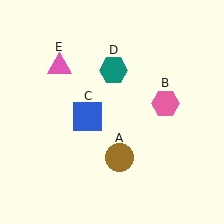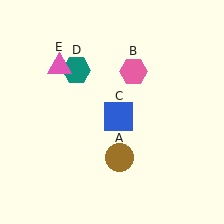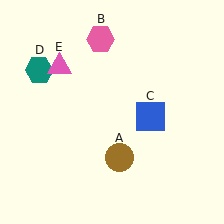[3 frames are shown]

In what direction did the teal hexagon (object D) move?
The teal hexagon (object D) moved left.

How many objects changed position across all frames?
3 objects changed position: pink hexagon (object B), blue square (object C), teal hexagon (object D).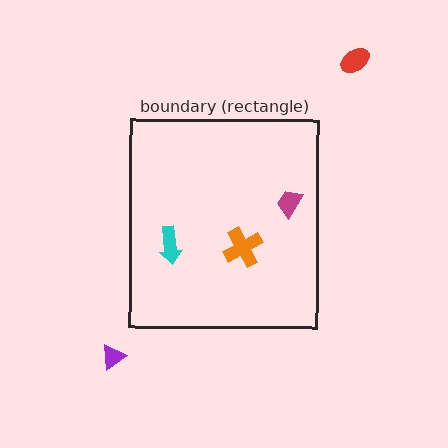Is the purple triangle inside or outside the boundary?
Outside.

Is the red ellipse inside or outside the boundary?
Outside.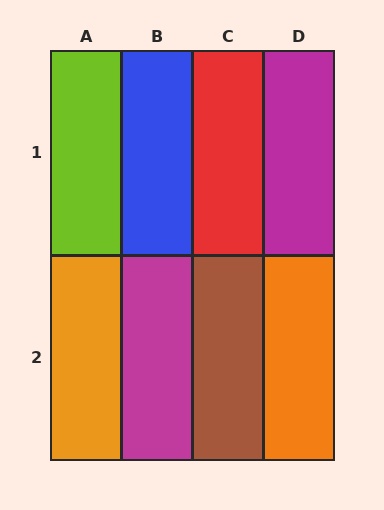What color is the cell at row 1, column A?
Lime.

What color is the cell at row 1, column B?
Blue.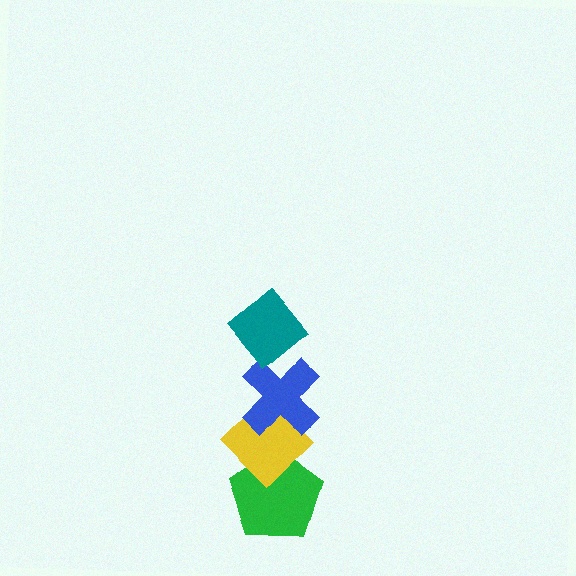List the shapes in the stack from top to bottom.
From top to bottom: the teal diamond, the blue cross, the yellow diamond, the green pentagon.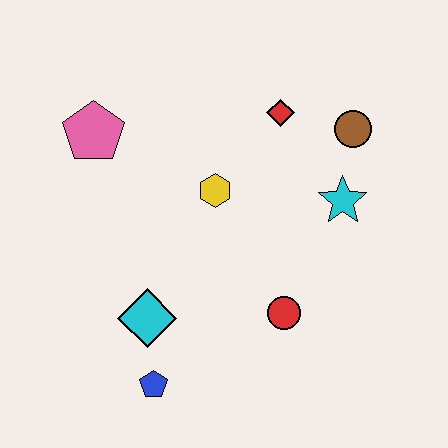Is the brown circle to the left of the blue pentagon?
No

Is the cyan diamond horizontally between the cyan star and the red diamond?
No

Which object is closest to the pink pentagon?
The yellow hexagon is closest to the pink pentagon.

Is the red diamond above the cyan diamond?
Yes